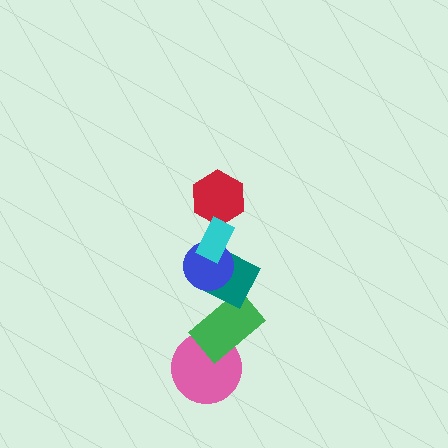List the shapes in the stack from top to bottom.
From top to bottom: the cyan rectangle, the red hexagon, the blue circle, the teal diamond, the green rectangle, the pink circle.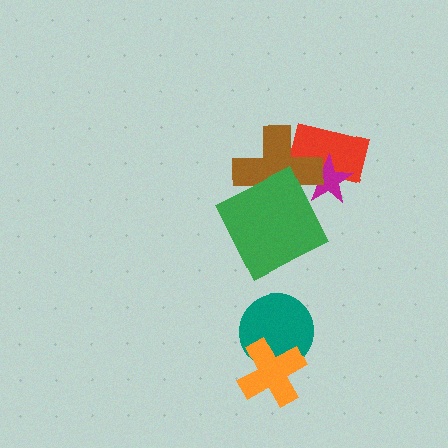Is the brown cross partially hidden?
Yes, it is partially covered by another shape.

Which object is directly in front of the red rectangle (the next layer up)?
The magenta star is directly in front of the red rectangle.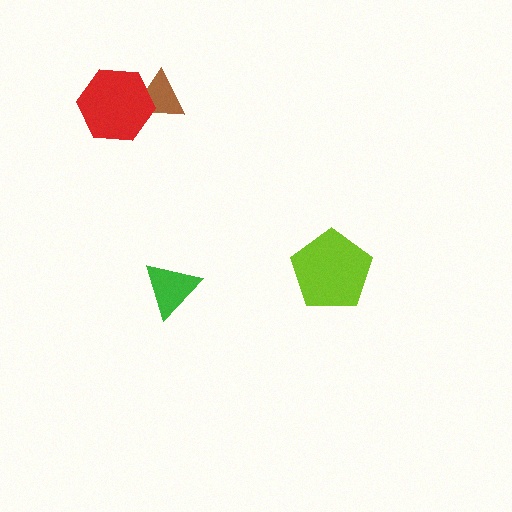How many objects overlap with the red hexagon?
1 object overlaps with the red hexagon.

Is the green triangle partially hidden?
No, no other shape covers it.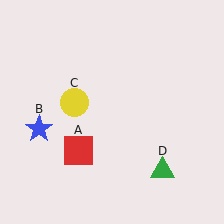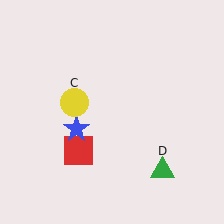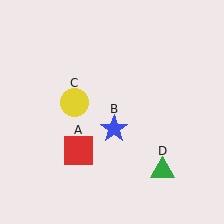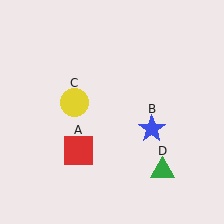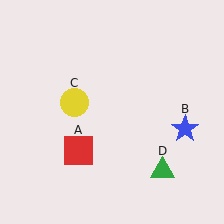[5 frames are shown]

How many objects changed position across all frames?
1 object changed position: blue star (object B).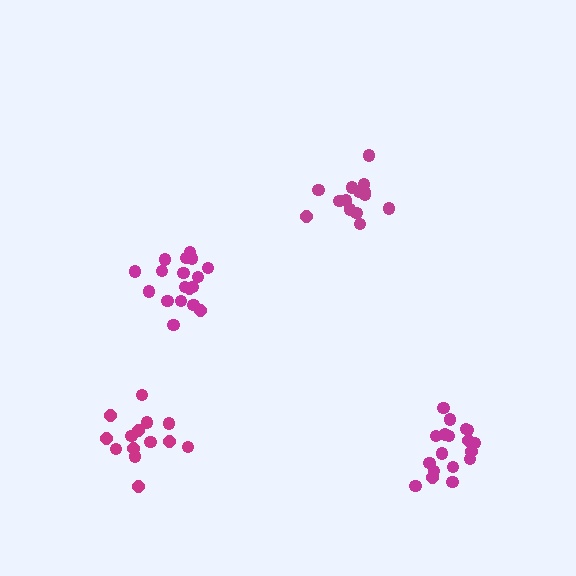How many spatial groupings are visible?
There are 4 spatial groupings.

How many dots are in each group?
Group 1: 15 dots, Group 2: 18 dots, Group 3: 14 dots, Group 4: 18 dots (65 total).